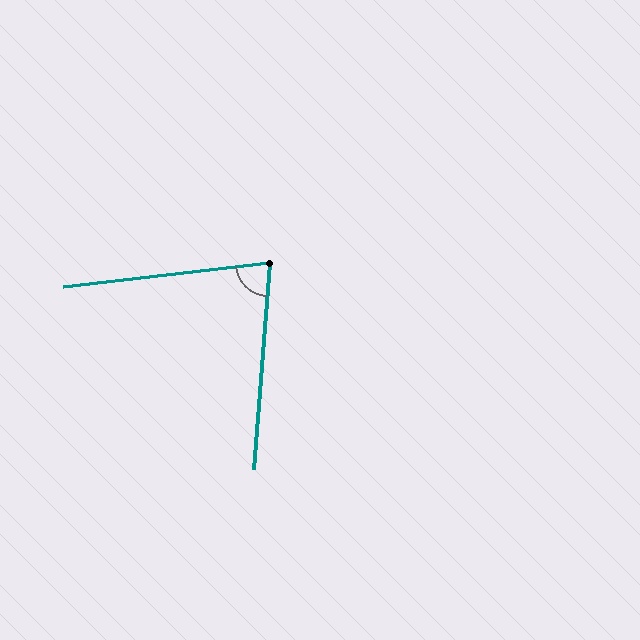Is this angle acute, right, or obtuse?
It is acute.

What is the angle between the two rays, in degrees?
Approximately 79 degrees.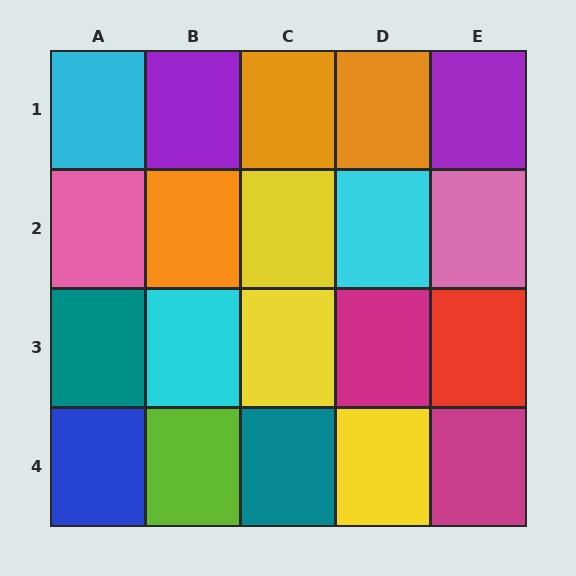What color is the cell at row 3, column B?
Cyan.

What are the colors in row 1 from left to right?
Cyan, purple, orange, orange, purple.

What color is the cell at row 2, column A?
Pink.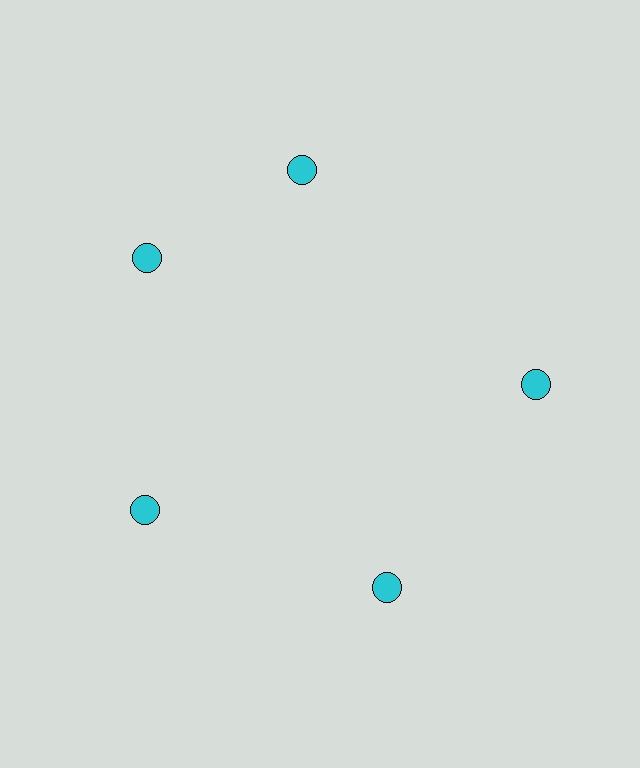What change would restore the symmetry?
The symmetry would be restored by rotating it back into even spacing with its neighbors so that all 5 circles sit at equal angles and equal distance from the center.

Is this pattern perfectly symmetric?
No. The 5 cyan circles are arranged in a ring, but one element near the 1 o'clock position is rotated out of alignment along the ring, breaking the 5-fold rotational symmetry.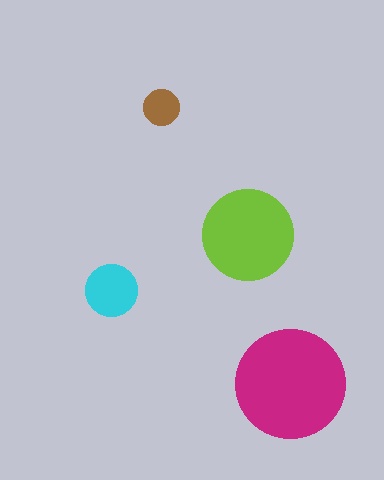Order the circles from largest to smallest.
the magenta one, the lime one, the cyan one, the brown one.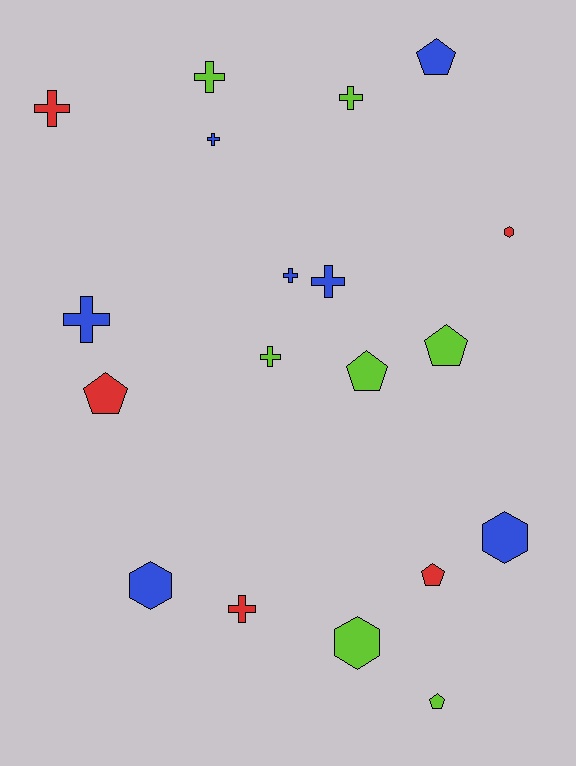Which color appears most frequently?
Lime, with 7 objects.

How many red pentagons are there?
There are 2 red pentagons.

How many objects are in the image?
There are 19 objects.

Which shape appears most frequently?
Cross, with 9 objects.